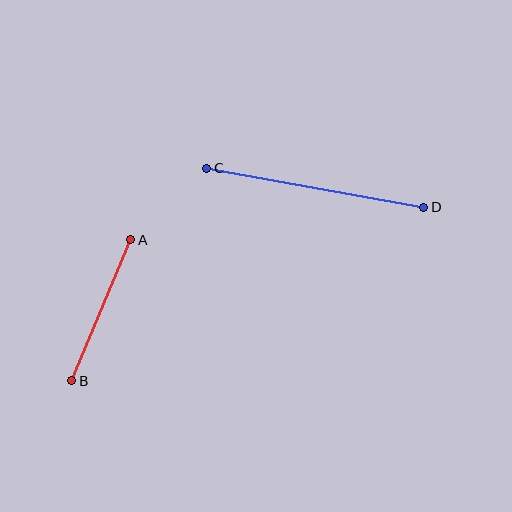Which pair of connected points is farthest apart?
Points C and D are farthest apart.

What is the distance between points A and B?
The distance is approximately 153 pixels.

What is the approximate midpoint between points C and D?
The midpoint is at approximately (315, 188) pixels.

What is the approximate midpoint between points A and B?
The midpoint is at approximately (101, 310) pixels.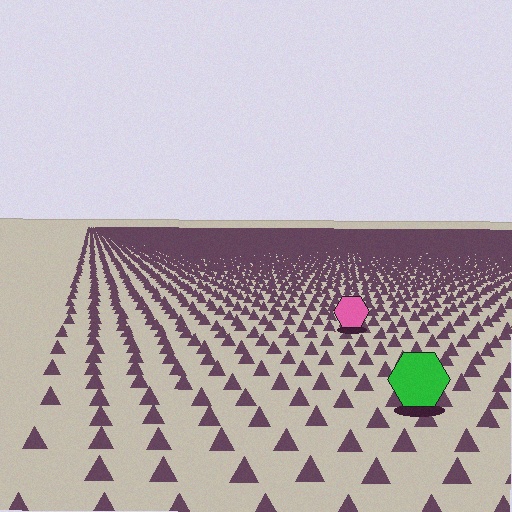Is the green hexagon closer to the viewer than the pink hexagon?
Yes. The green hexagon is closer — you can tell from the texture gradient: the ground texture is coarser near it.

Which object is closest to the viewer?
The green hexagon is closest. The texture marks near it are larger and more spread out.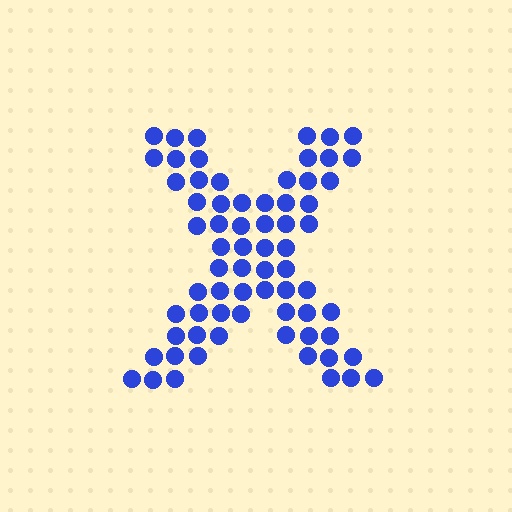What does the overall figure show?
The overall figure shows the letter X.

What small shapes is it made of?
It is made of small circles.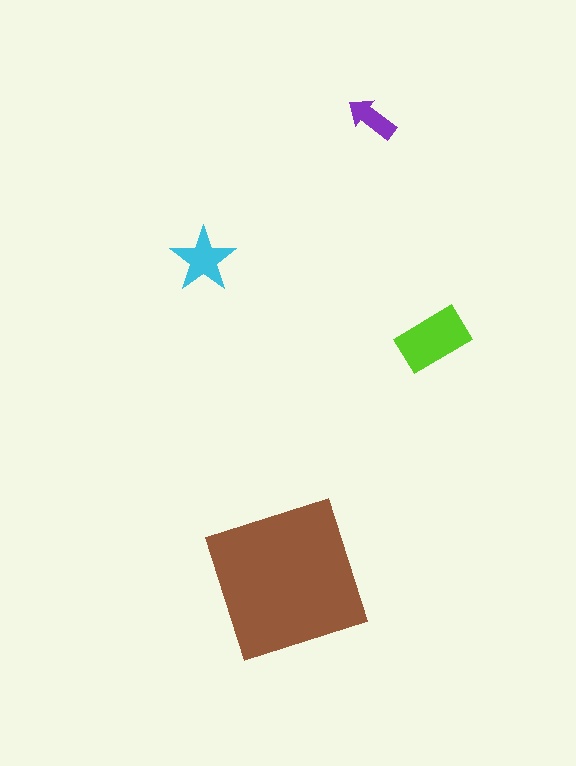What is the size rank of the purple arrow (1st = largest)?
4th.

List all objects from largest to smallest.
The brown square, the lime rectangle, the cyan star, the purple arrow.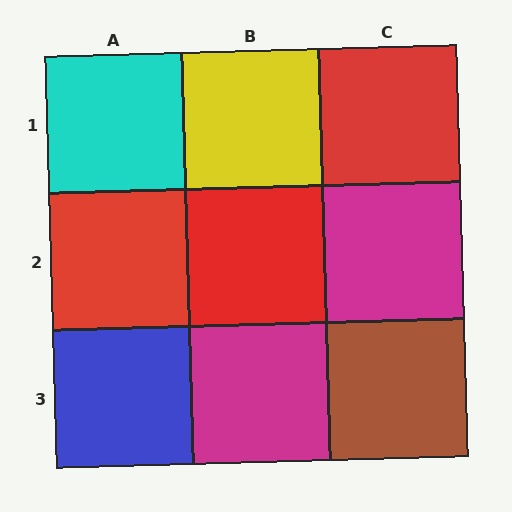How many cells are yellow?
1 cell is yellow.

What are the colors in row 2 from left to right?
Red, red, magenta.